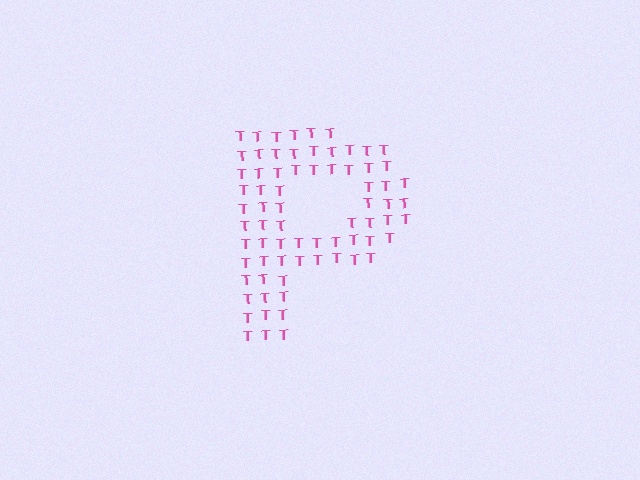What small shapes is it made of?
It is made of small letter T's.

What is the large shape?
The large shape is the letter P.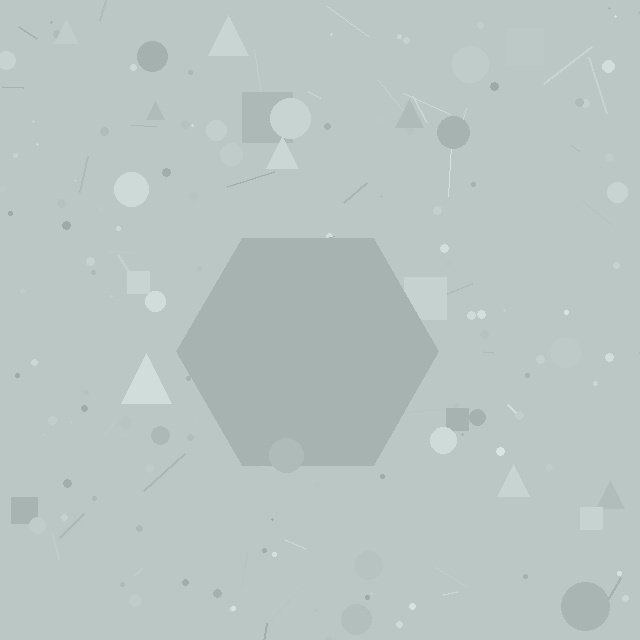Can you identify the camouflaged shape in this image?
The camouflaged shape is a hexagon.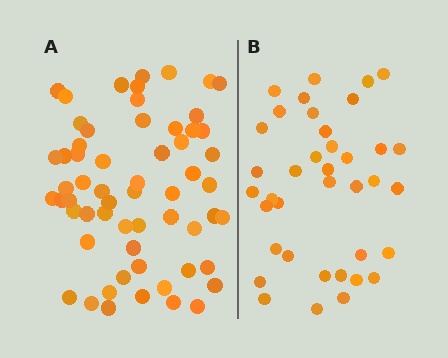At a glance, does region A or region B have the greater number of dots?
Region A (the left region) has more dots.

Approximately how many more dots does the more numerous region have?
Region A has approximately 20 more dots than region B.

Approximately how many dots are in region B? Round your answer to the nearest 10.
About 40 dots. (The exact count is 38, which rounds to 40.)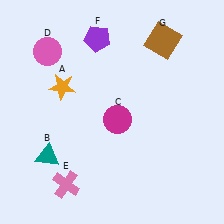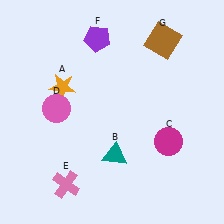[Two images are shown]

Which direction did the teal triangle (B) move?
The teal triangle (B) moved right.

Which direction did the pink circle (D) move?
The pink circle (D) moved down.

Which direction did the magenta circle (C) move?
The magenta circle (C) moved right.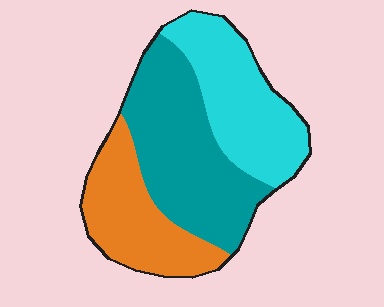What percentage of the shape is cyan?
Cyan takes up about one third (1/3) of the shape.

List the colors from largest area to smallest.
From largest to smallest: teal, cyan, orange.